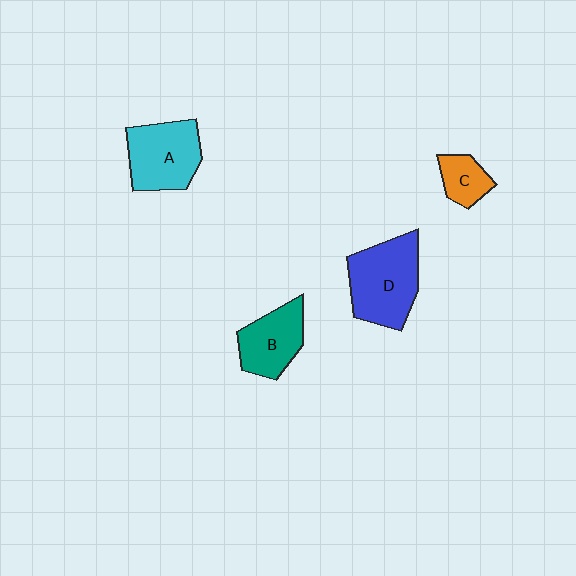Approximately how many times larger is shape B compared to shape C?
Approximately 1.8 times.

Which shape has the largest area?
Shape D (blue).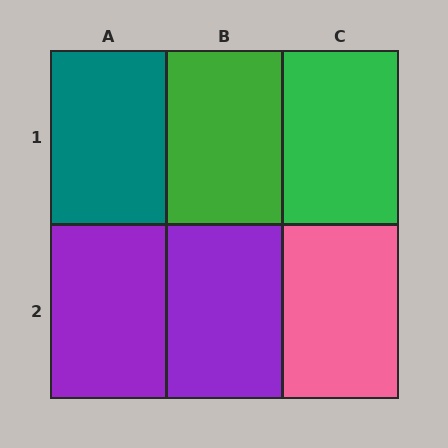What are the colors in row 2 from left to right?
Purple, purple, pink.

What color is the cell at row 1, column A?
Teal.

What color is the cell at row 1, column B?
Green.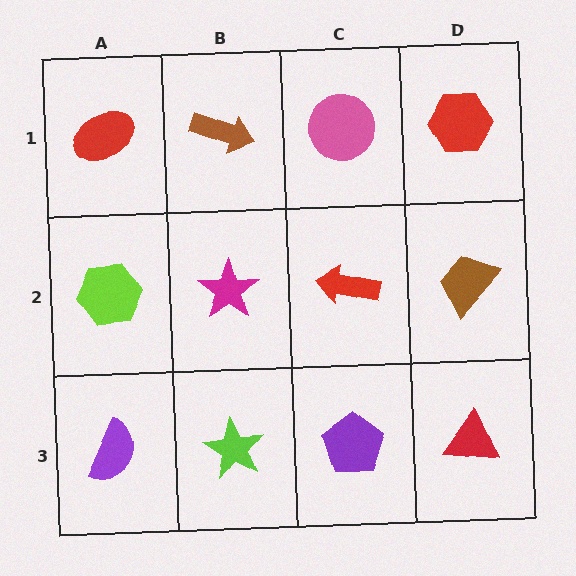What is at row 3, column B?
A lime star.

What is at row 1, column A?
A red ellipse.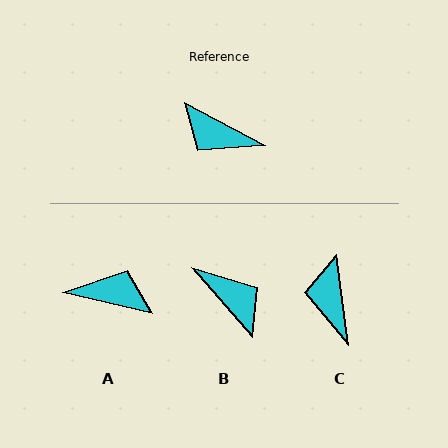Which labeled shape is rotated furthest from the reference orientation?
A, about 165 degrees away.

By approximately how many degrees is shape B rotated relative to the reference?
Approximately 159 degrees counter-clockwise.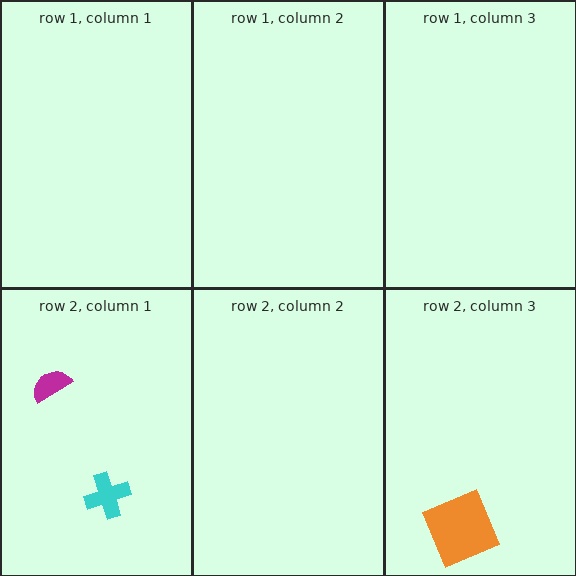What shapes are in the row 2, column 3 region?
The orange square.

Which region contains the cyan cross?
The row 2, column 1 region.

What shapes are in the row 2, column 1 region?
The magenta semicircle, the cyan cross.